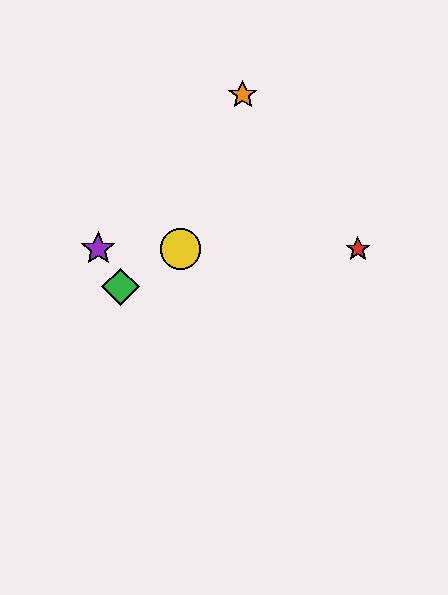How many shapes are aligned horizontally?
4 shapes (the red star, the blue triangle, the yellow circle, the purple star) are aligned horizontally.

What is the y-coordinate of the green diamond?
The green diamond is at y≈287.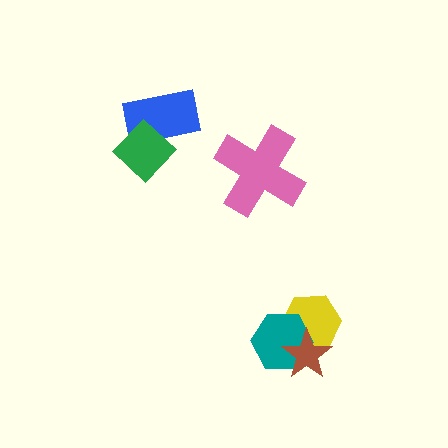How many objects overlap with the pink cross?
0 objects overlap with the pink cross.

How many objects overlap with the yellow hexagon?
2 objects overlap with the yellow hexagon.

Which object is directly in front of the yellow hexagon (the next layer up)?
The teal hexagon is directly in front of the yellow hexagon.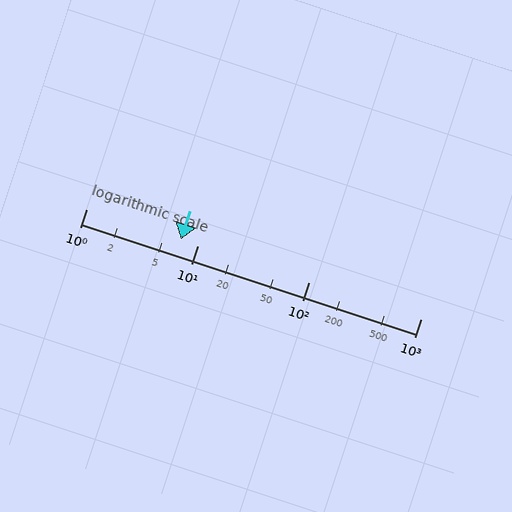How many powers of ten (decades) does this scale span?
The scale spans 3 decades, from 1 to 1000.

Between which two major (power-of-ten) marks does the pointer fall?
The pointer is between 1 and 10.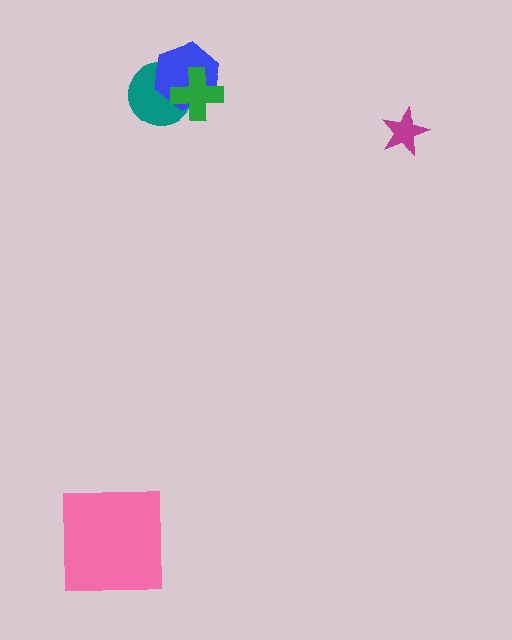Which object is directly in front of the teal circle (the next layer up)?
The blue hexagon is directly in front of the teal circle.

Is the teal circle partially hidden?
Yes, it is partially covered by another shape.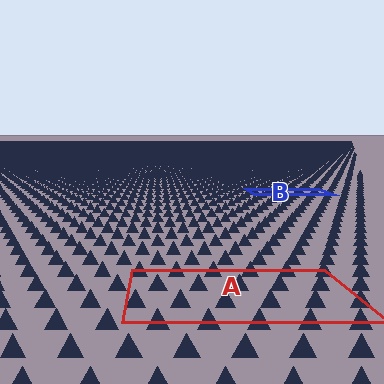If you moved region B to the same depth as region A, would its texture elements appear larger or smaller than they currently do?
They would appear larger. At a closer depth, the same texture elements are projected at a bigger on-screen size.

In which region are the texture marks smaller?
The texture marks are smaller in region B, because it is farther away.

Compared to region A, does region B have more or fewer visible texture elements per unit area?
Region B has more texture elements per unit area — they are packed more densely because it is farther away.